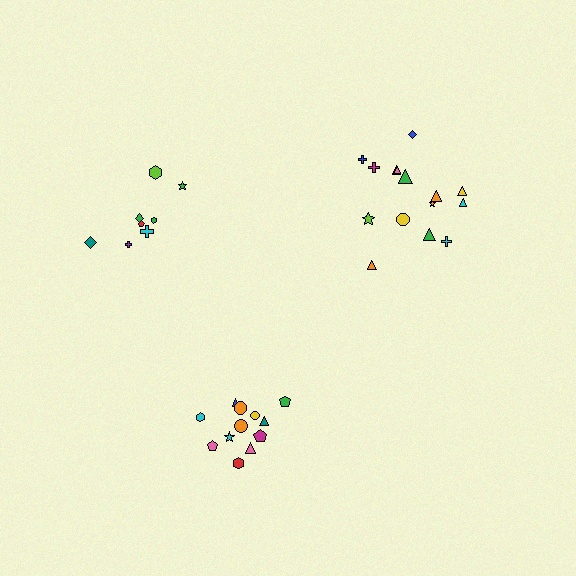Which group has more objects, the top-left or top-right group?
The top-right group.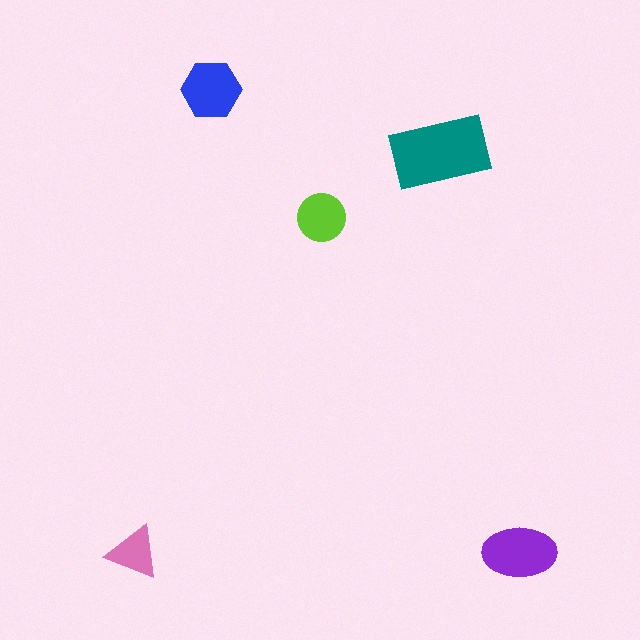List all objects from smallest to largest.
The pink triangle, the lime circle, the blue hexagon, the purple ellipse, the teal rectangle.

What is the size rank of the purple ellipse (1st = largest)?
2nd.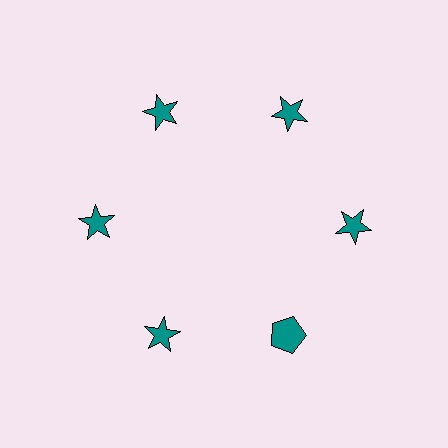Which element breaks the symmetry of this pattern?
The teal pentagon at roughly the 5 o'clock position breaks the symmetry. All other shapes are teal stars.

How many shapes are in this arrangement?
There are 6 shapes arranged in a ring pattern.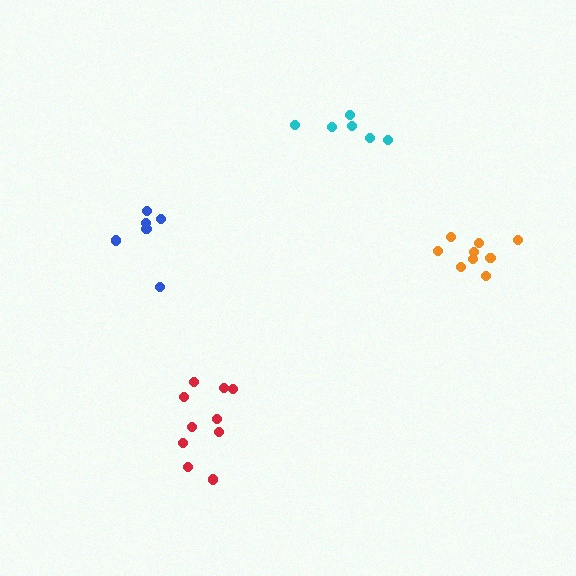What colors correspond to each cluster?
The clusters are colored: cyan, blue, red, orange.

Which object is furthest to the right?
The orange cluster is rightmost.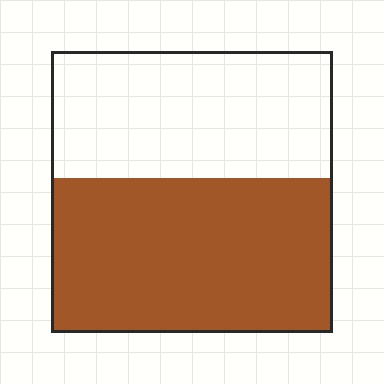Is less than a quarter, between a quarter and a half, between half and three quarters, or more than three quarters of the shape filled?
Between half and three quarters.